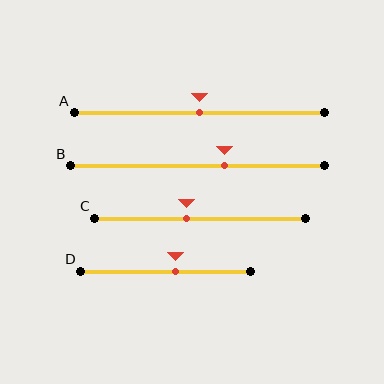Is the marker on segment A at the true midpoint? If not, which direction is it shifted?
Yes, the marker on segment A is at the true midpoint.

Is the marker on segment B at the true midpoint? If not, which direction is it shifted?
No, the marker on segment B is shifted to the right by about 11% of the segment length.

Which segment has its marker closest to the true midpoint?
Segment A has its marker closest to the true midpoint.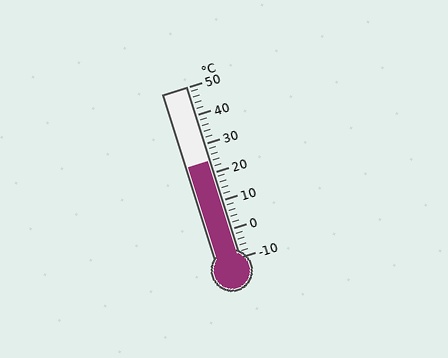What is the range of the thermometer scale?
The thermometer scale ranges from -10°C to 50°C.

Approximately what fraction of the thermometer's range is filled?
The thermometer is filled to approximately 55% of its range.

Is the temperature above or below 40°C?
The temperature is below 40°C.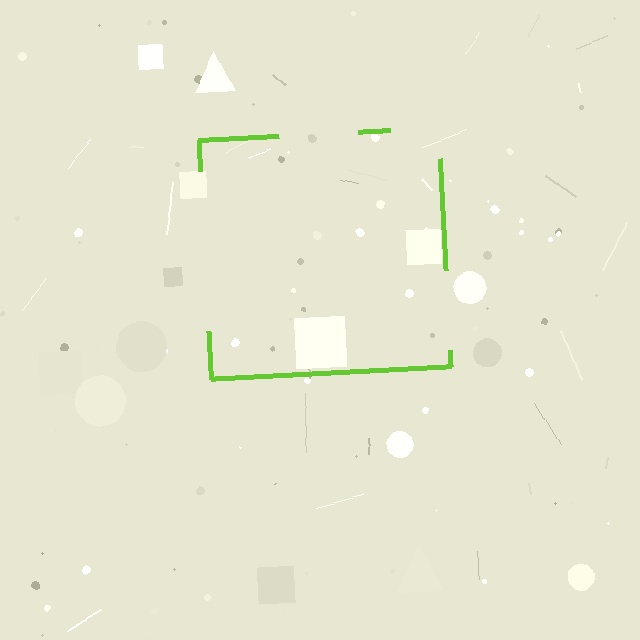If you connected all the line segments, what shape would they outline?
They would outline a square.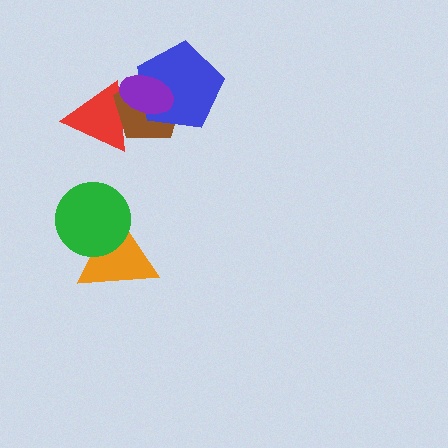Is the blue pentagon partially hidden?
Yes, it is partially covered by another shape.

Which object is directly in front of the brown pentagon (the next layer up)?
The blue pentagon is directly in front of the brown pentagon.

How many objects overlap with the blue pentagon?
2 objects overlap with the blue pentagon.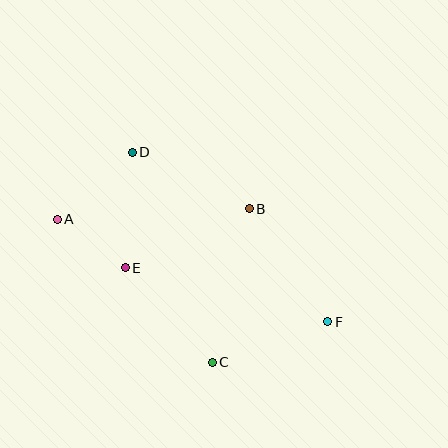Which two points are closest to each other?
Points A and E are closest to each other.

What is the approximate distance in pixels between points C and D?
The distance between C and D is approximately 225 pixels.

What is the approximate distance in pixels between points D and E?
The distance between D and E is approximately 116 pixels.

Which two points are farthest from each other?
Points A and F are farthest from each other.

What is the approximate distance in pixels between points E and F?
The distance between E and F is approximately 209 pixels.